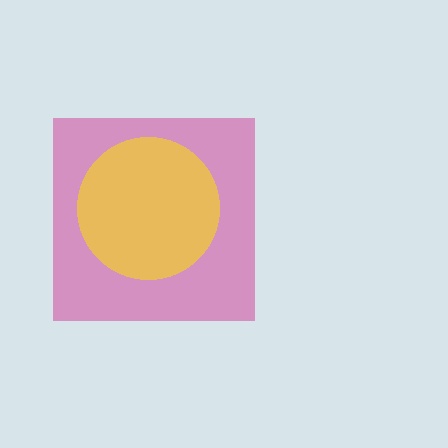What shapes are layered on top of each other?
The layered shapes are: a magenta square, a yellow circle.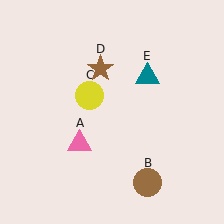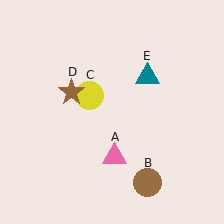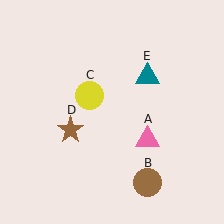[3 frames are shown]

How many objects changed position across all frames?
2 objects changed position: pink triangle (object A), brown star (object D).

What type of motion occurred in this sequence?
The pink triangle (object A), brown star (object D) rotated counterclockwise around the center of the scene.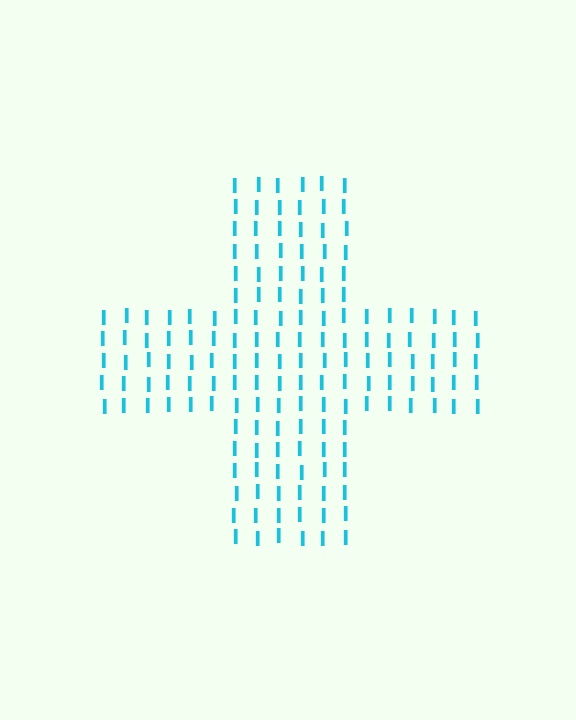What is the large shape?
The large shape is a cross.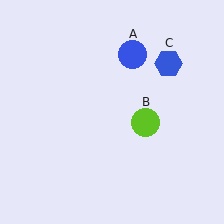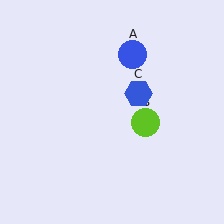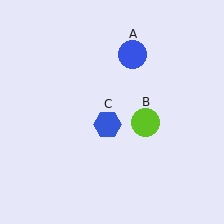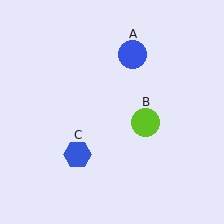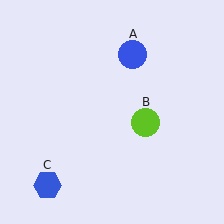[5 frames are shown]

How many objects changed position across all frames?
1 object changed position: blue hexagon (object C).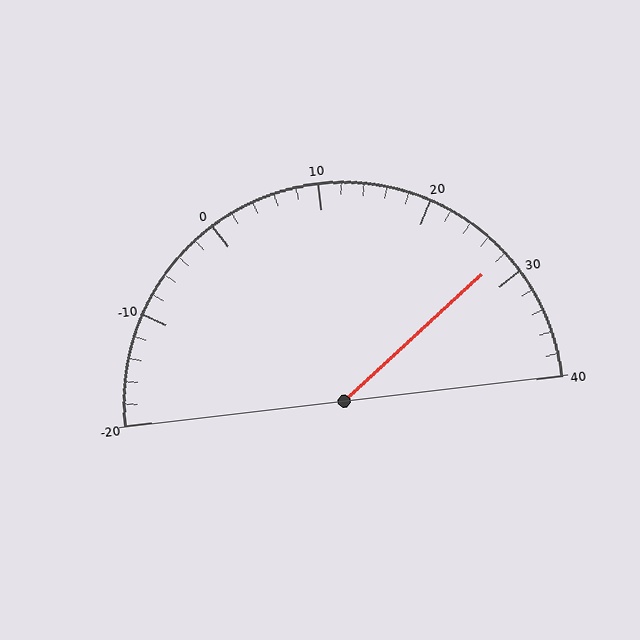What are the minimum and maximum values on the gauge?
The gauge ranges from -20 to 40.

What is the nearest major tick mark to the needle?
The nearest major tick mark is 30.